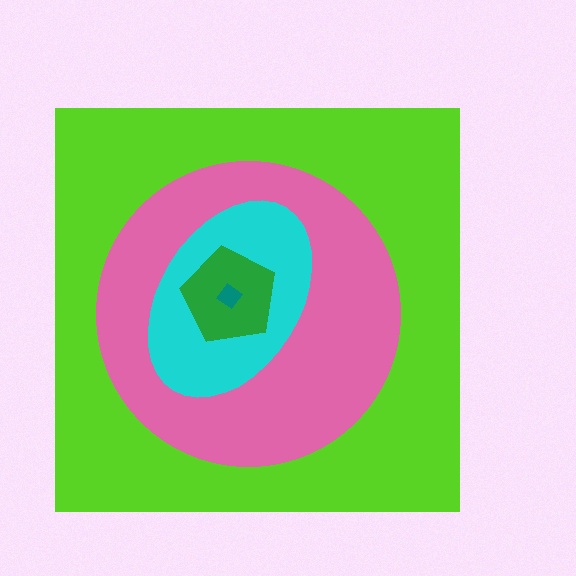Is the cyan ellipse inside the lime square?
Yes.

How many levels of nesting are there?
5.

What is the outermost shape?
The lime square.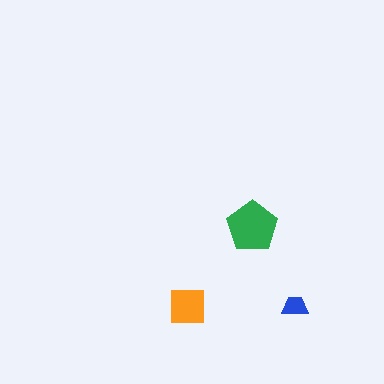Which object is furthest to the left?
The orange square is leftmost.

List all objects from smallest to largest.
The blue trapezoid, the orange square, the green pentagon.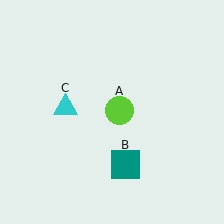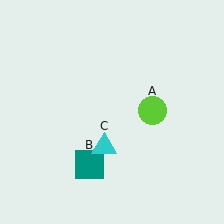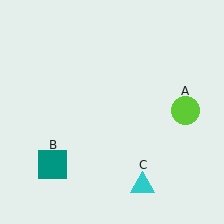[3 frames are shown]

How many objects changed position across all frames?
3 objects changed position: lime circle (object A), teal square (object B), cyan triangle (object C).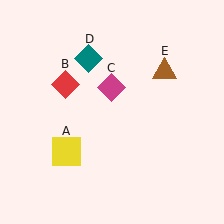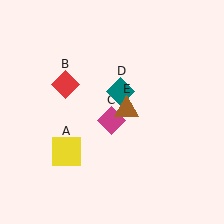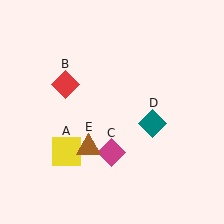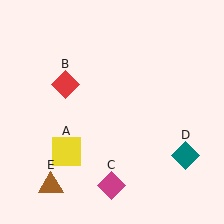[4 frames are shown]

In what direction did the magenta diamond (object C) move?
The magenta diamond (object C) moved down.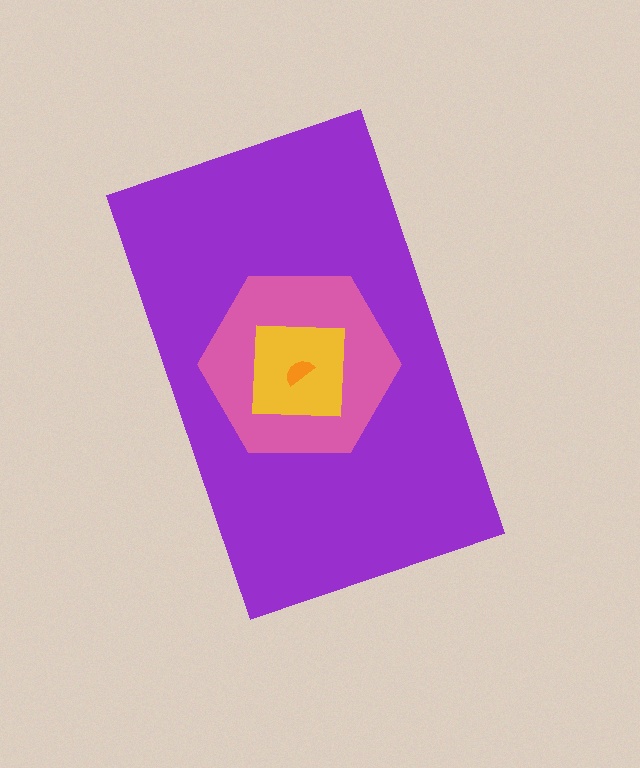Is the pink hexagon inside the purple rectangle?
Yes.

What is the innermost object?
The orange semicircle.